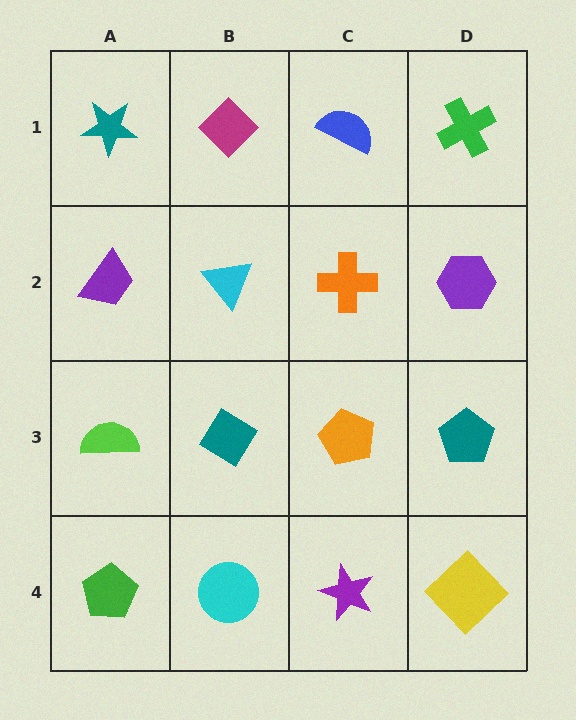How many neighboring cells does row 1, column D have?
2.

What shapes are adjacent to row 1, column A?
A purple trapezoid (row 2, column A), a magenta diamond (row 1, column B).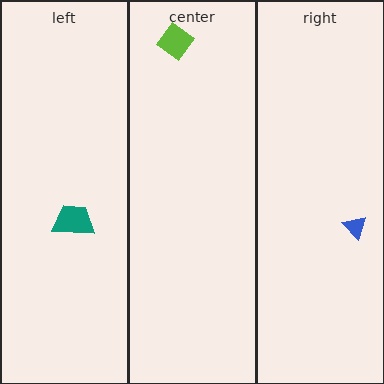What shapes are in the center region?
The lime diamond.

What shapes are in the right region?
The blue triangle.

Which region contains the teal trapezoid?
The left region.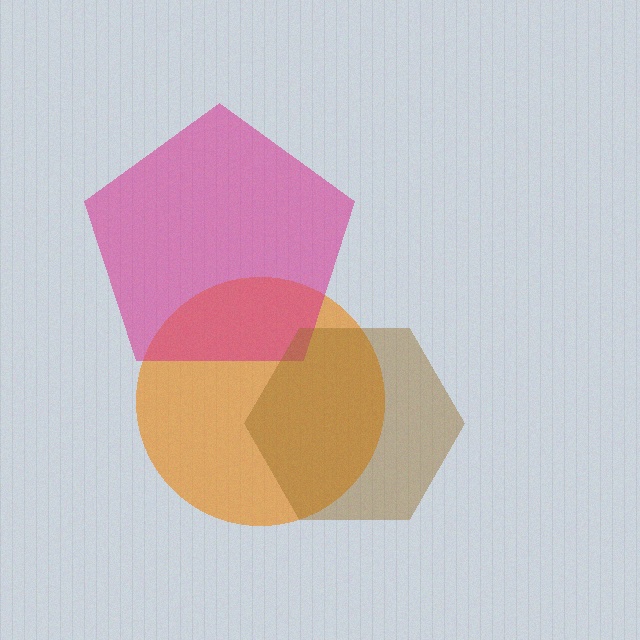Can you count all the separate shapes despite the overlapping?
Yes, there are 3 separate shapes.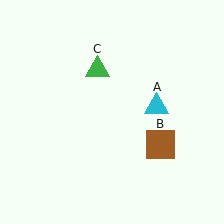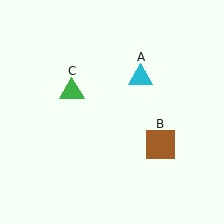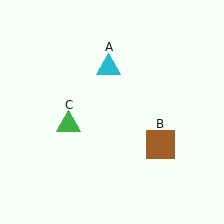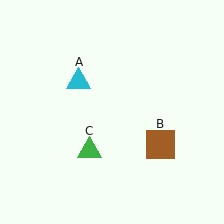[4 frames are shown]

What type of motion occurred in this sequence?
The cyan triangle (object A), green triangle (object C) rotated counterclockwise around the center of the scene.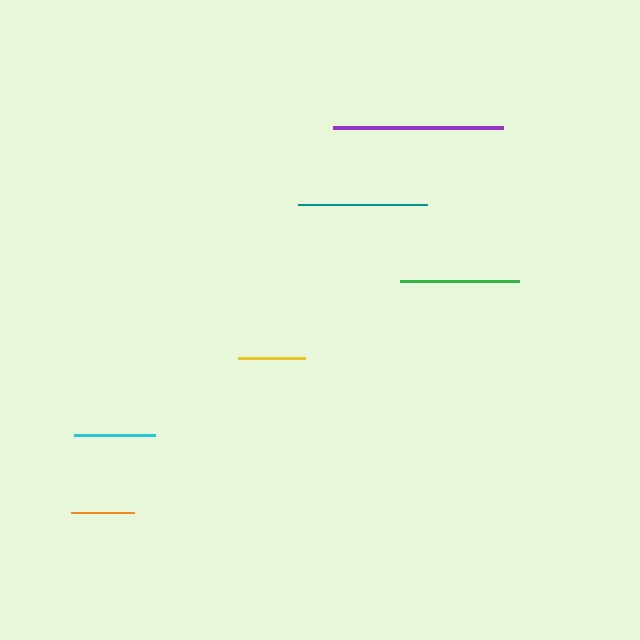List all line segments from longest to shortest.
From longest to shortest: purple, teal, green, cyan, yellow, orange.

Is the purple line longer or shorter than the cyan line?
The purple line is longer than the cyan line.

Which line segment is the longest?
The purple line is the longest at approximately 170 pixels.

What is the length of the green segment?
The green segment is approximately 120 pixels long.